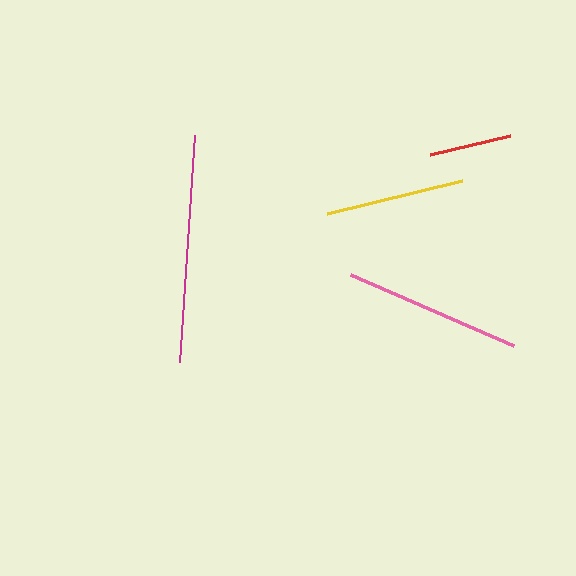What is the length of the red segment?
The red segment is approximately 83 pixels long.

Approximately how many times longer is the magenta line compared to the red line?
The magenta line is approximately 2.8 times the length of the red line.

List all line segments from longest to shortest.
From longest to shortest: magenta, pink, yellow, red.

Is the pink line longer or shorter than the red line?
The pink line is longer than the red line.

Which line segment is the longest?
The magenta line is the longest at approximately 228 pixels.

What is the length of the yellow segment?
The yellow segment is approximately 139 pixels long.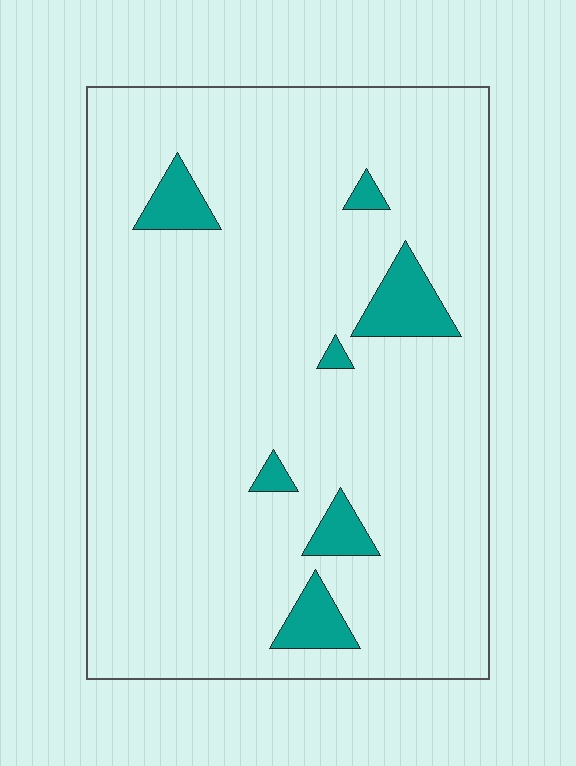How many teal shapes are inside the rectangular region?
7.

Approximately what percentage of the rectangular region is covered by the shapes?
Approximately 10%.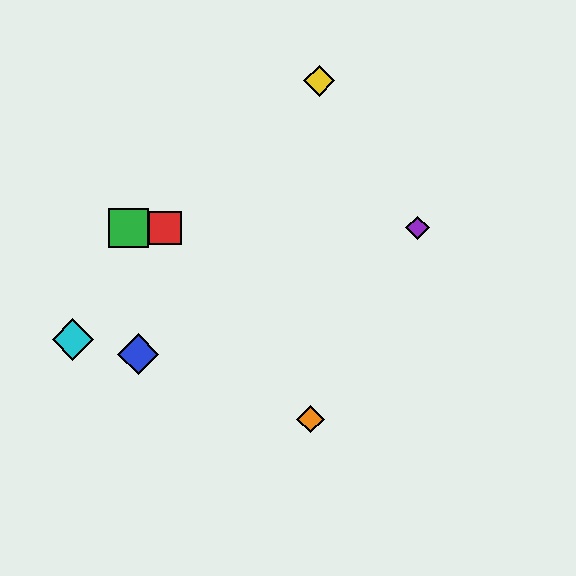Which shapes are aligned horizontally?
The red square, the green square, the purple diamond are aligned horizontally.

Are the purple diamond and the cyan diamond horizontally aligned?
No, the purple diamond is at y≈228 and the cyan diamond is at y≈340.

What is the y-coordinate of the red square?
The red square is at y≈228.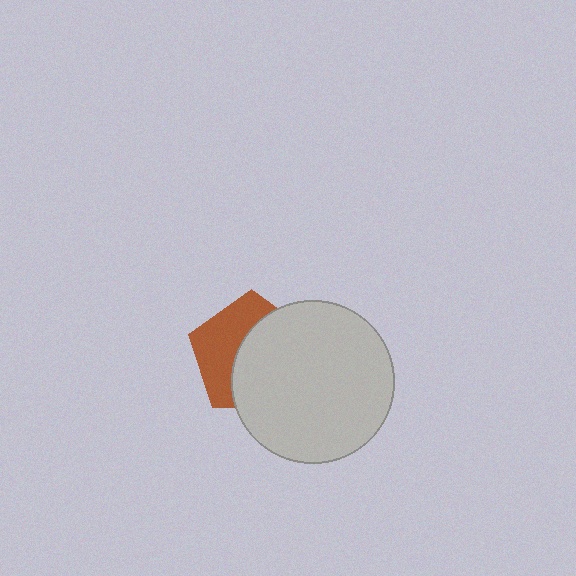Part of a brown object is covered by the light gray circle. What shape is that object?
It is a pentagon.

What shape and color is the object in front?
The object in front is a light gray circle.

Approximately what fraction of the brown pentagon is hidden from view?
Roughly 57% of the brown pentagon is hidden behind the light gray circle.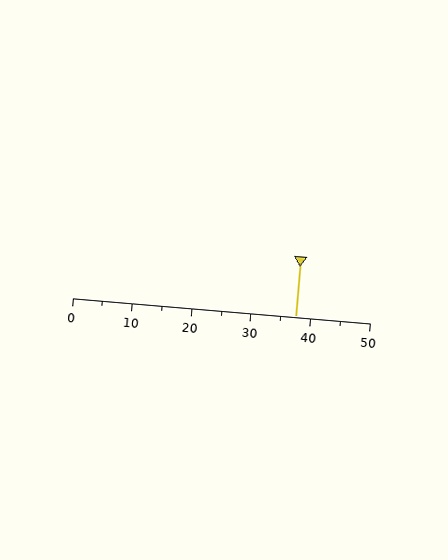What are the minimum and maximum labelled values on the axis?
The axis runs from 0 to 50.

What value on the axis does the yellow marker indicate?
The marker indicates approximately 37.5.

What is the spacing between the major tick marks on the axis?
The major ticks are spaced 10 apart.